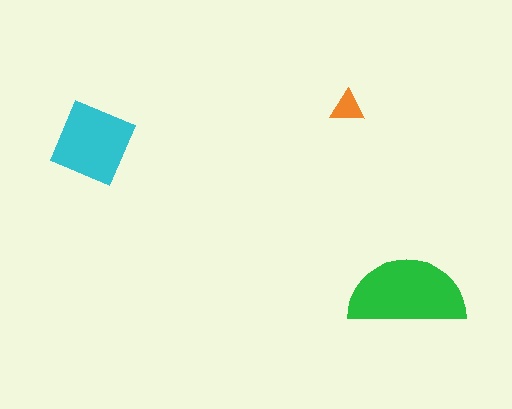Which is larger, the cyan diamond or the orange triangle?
The cyan diamond.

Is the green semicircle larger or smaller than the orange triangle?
Larger.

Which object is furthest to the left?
The cyan diamond is leftmost.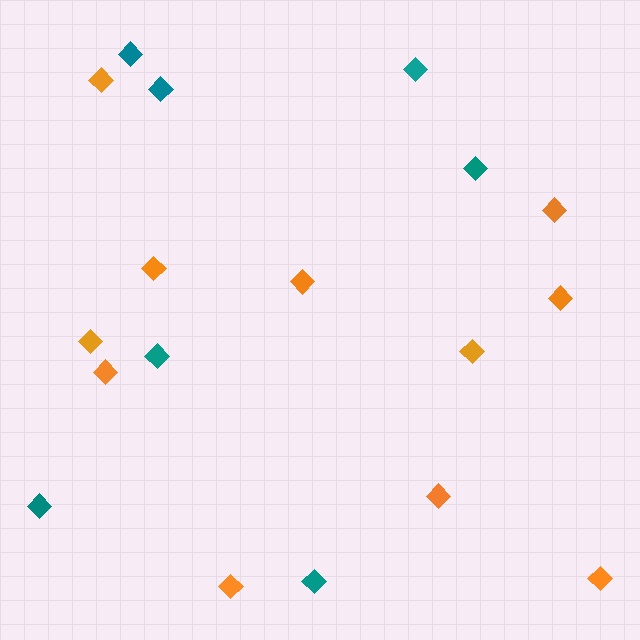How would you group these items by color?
There are 2 groups: one group of teal diamonds (7) and one group of orange diamonds (11).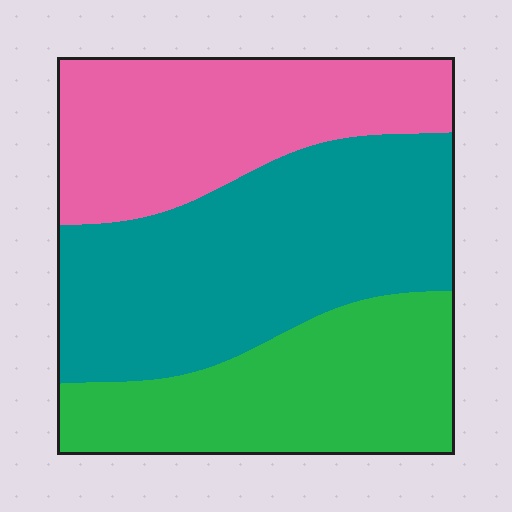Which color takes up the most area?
Teal, at roughly 40%.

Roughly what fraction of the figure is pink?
Pink covers 30% of the figure.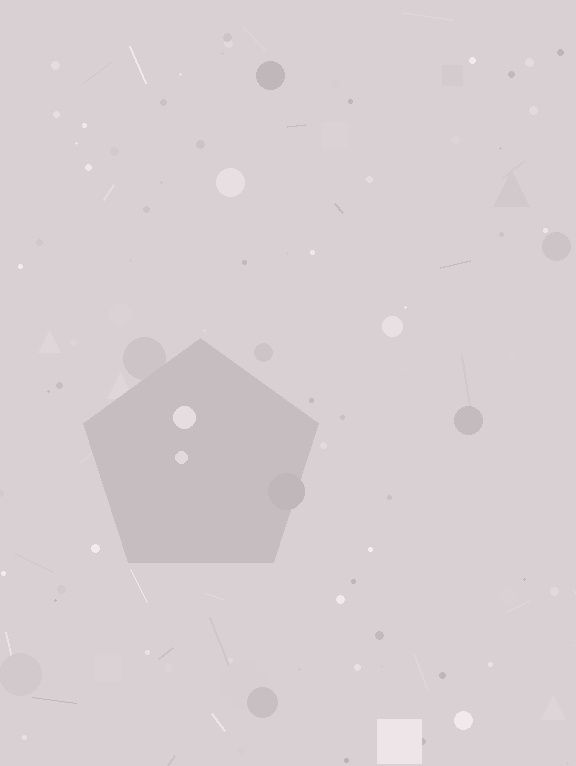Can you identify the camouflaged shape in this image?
The camouflaged shape is a pentagon.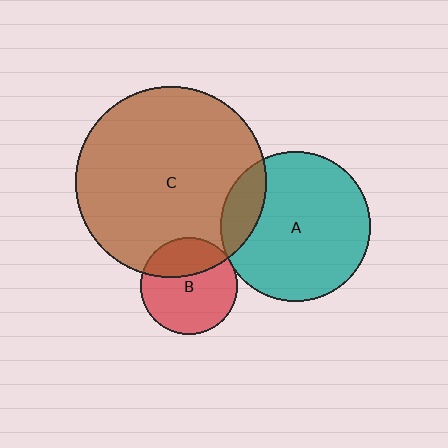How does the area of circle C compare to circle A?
Approximately 1.6 times.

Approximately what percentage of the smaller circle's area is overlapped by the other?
Approximately 5%.